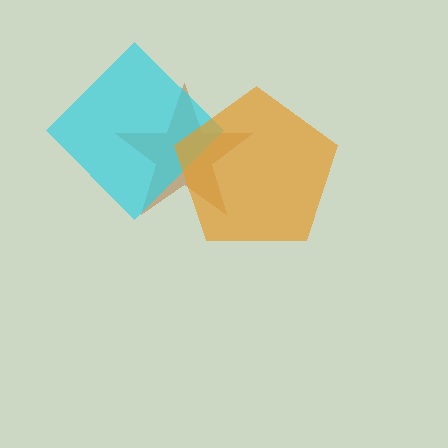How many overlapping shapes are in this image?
There are 3 overlapping shapes in the image.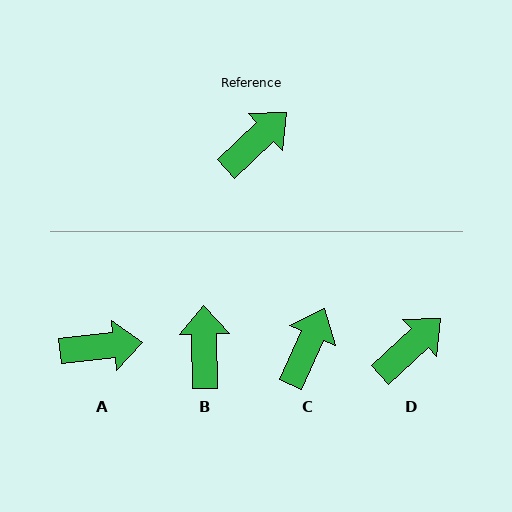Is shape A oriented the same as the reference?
No, it is off by about 37 degrees.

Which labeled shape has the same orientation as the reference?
D.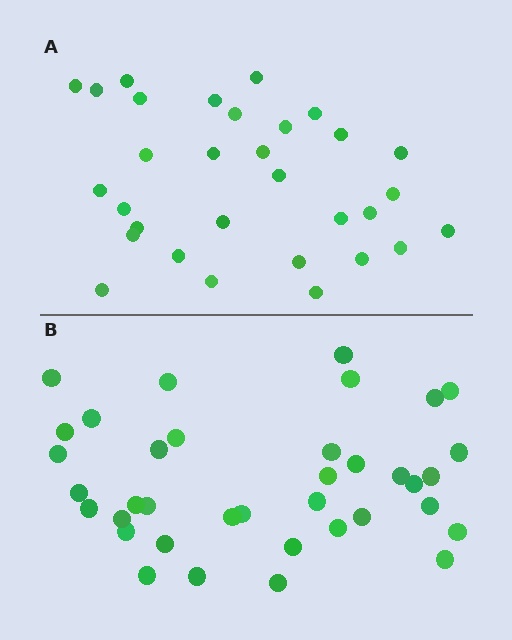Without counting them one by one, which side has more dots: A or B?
Region B (the bottom region) has more dots.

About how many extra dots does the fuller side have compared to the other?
Region B has about 6 more dots than region A.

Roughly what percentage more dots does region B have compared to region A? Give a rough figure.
About 20% more.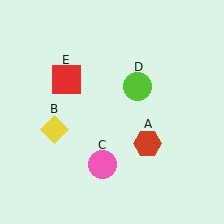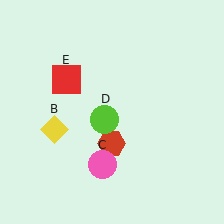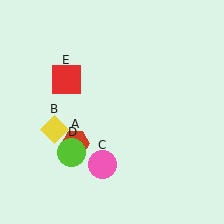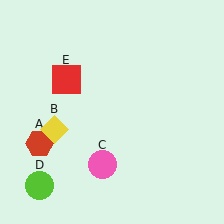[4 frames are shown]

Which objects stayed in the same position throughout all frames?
Yellow diamond (object B) and pink circle (object C) and red square (object E) remained stationary.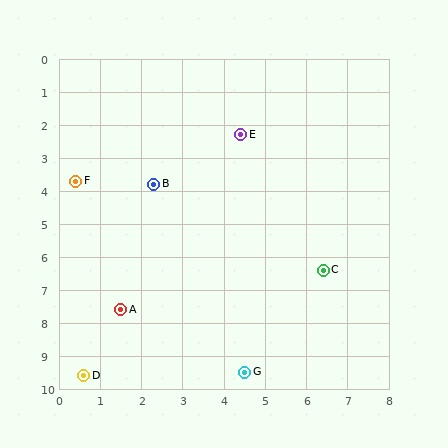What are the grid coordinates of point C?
Point C is at approximately (6.4, 6.4).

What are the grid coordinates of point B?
Point B is at approximately (2.3, 3.8).